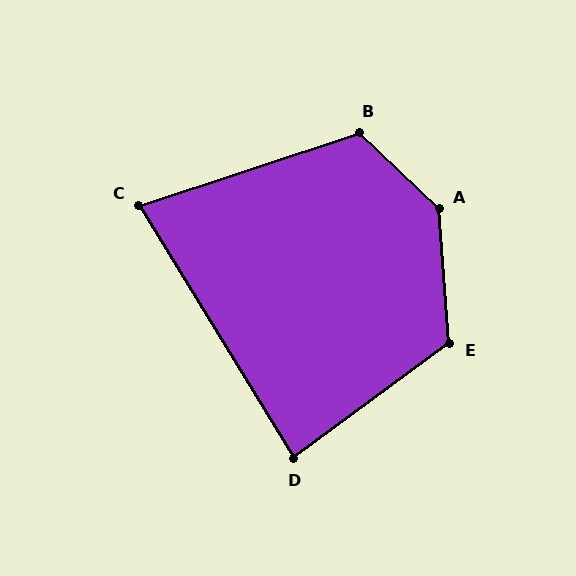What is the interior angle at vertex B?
Approximately 118 degrees (obtuse).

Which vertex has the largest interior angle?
A, at approximately 138 degrees.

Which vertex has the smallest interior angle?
C, at approximately 77 degrees.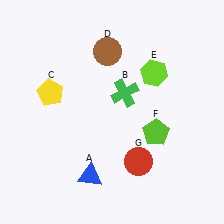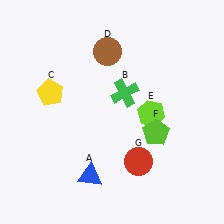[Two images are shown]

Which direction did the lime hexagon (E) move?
The lime hexagon (E) moved down.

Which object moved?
The lime hexagon (E) moved down.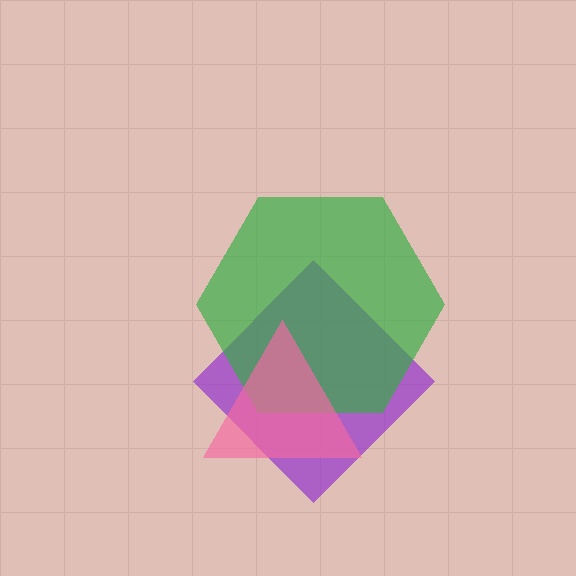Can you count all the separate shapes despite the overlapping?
Yes, there are 3 separate shapes.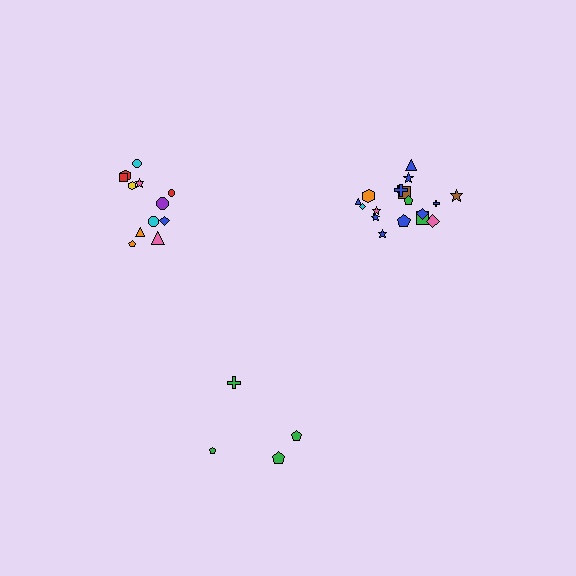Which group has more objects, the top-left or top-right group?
The top-right group.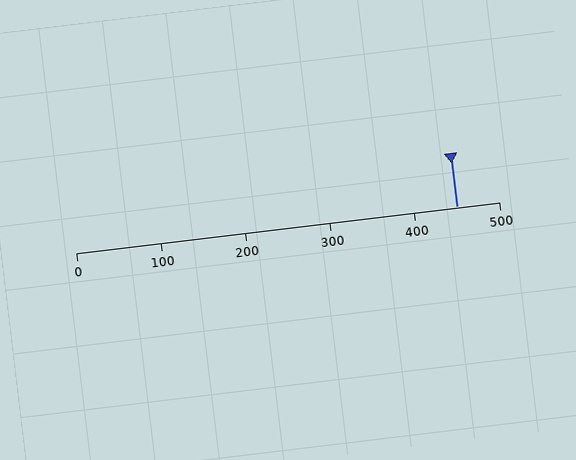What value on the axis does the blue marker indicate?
The marker indicates approximately 450.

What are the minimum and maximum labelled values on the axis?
The axis runs from 0 to 500.